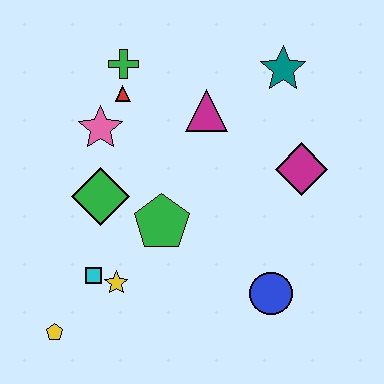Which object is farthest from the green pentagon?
The teal star is farthest from the green pentagon.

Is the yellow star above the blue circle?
Yes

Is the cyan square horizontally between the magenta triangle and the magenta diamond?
No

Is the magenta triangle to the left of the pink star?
No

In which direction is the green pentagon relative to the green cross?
The green pentagon is below the green cross.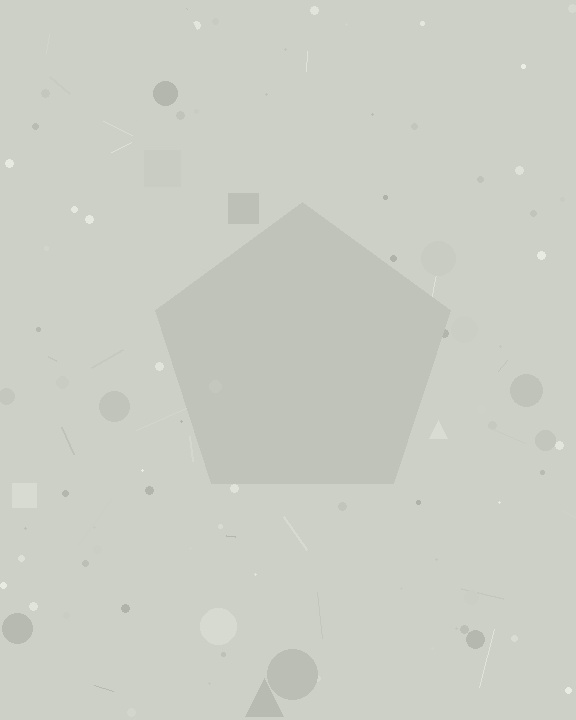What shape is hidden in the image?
A pentagon is hidden in the image.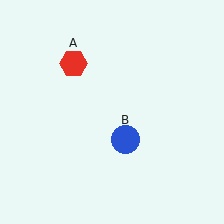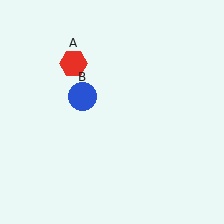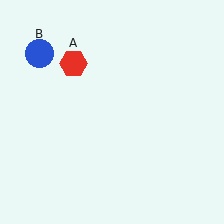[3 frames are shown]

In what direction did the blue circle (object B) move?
The blue circle (object B) moved up and to the left.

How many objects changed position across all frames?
1 object changed position: blue circle (object B).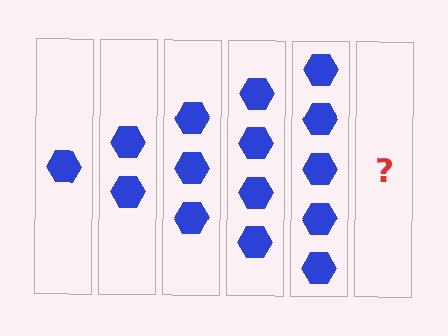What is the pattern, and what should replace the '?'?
The pattern is that each step adds one more hexagon. The '?' should be 6 hexagons.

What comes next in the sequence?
The next element should be 6 hexagons.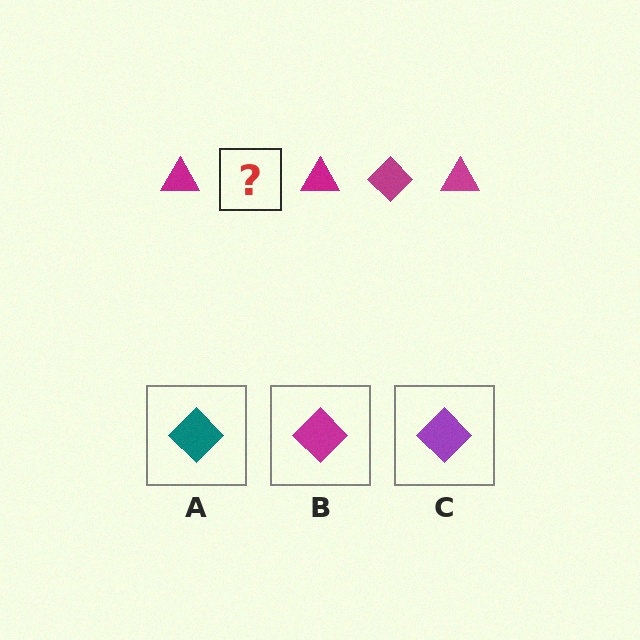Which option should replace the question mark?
Option B.